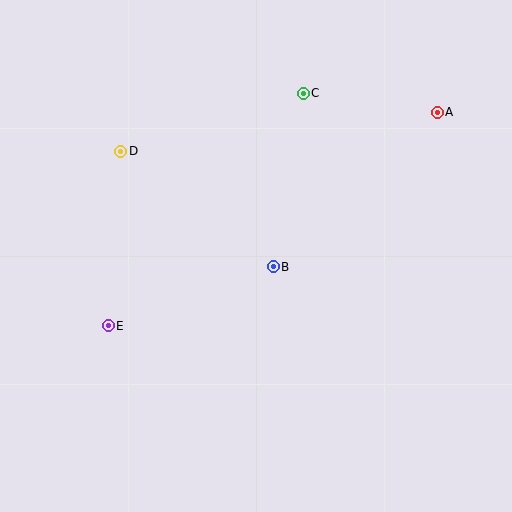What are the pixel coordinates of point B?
Point B is at (273, 267).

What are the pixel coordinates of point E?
Point E is at (108, 326).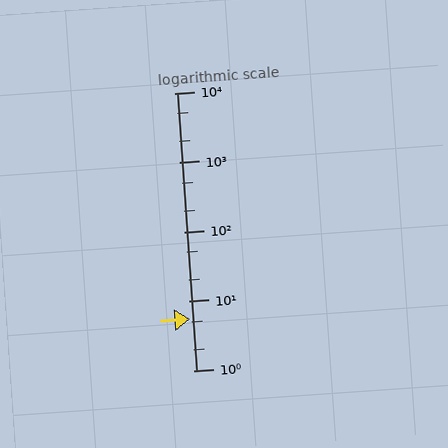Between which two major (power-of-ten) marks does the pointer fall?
The pointer is between 1 and 10.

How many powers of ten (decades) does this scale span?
The scale spans 4 decades, from 1 to 10000.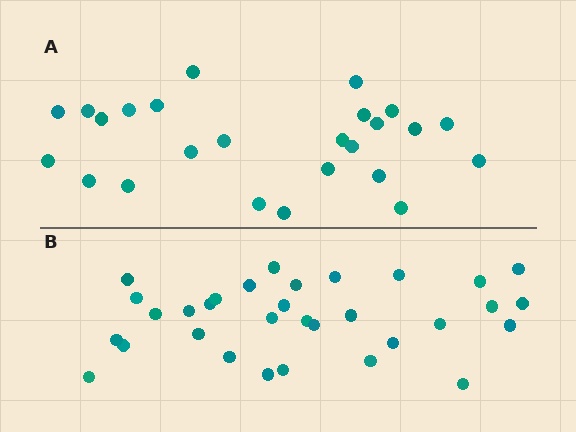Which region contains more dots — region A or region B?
Region B (the bottom region) has more dots.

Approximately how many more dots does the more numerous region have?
Region B has roughly 8 or so more dots than region A.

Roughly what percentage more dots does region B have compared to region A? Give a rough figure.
About 30% more.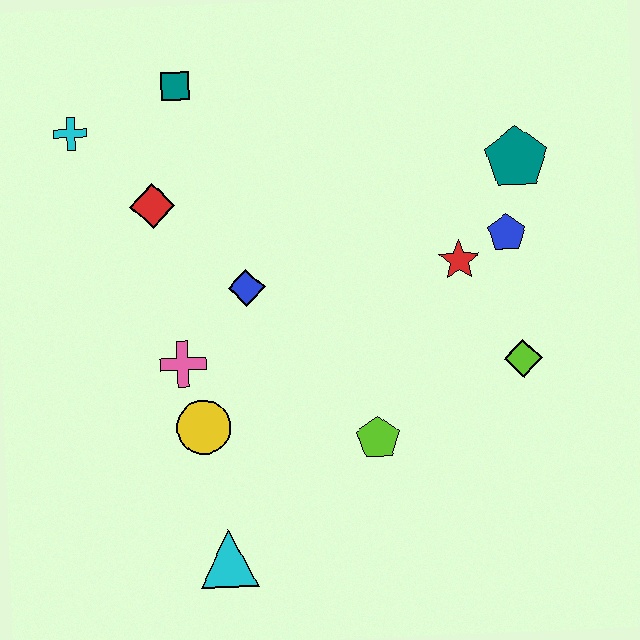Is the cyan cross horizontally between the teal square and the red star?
No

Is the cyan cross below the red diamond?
No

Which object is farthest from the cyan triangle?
The teal pentagon is farthest from the cyan triangle.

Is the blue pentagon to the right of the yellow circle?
Yes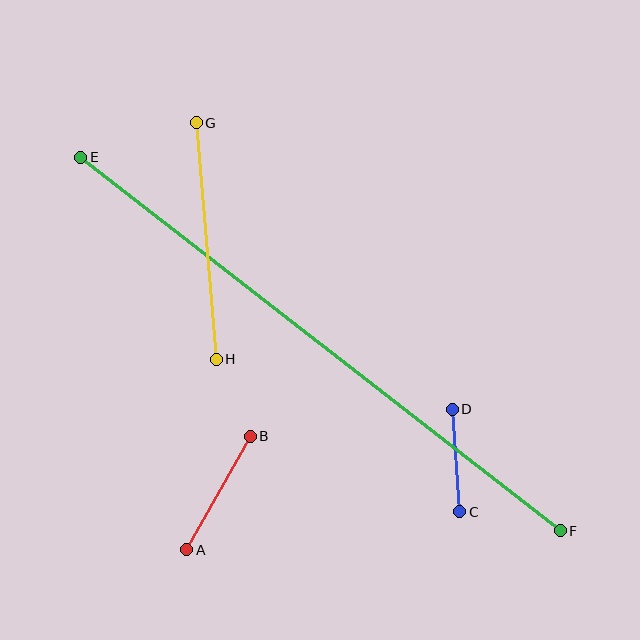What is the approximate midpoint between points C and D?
The midpoint is at approximately (456, 461) pixels.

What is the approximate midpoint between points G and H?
The midpoint is at approximately (206, 241) pixels.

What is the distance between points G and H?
The distance is approximately 237 pixels.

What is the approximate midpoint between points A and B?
The midpoint is at approximately (219, 493) pixels.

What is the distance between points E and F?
The distance is approximately 608 pixels.